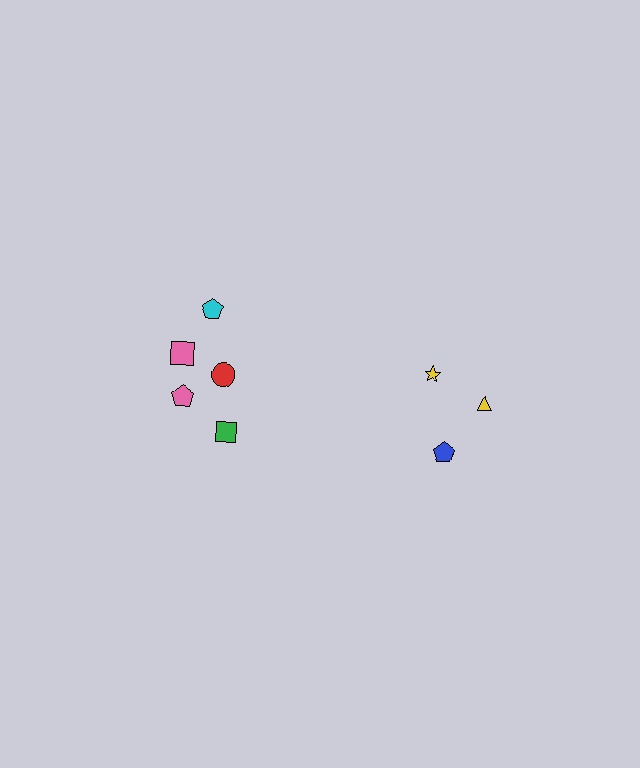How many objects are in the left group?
There are 5 objects.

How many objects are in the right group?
There are 3 objects.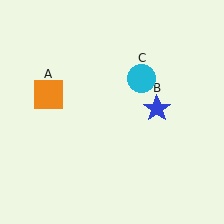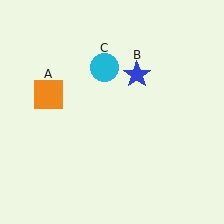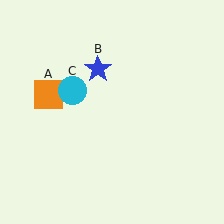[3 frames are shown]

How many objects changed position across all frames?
2 objects changed position: blue star (object B), cyan circle (object C).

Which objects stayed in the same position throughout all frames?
Orange square (object A) remained stationary.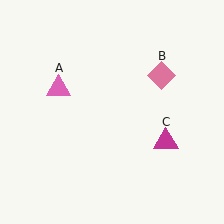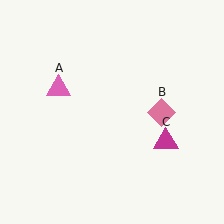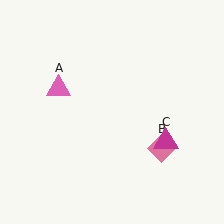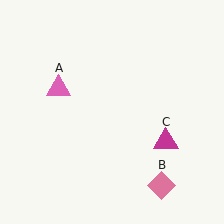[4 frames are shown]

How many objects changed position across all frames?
1 object changed position: pink diamond (object B).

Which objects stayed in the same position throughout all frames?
Pink triangle (object A) and magenta triangle (object C) remained stationary.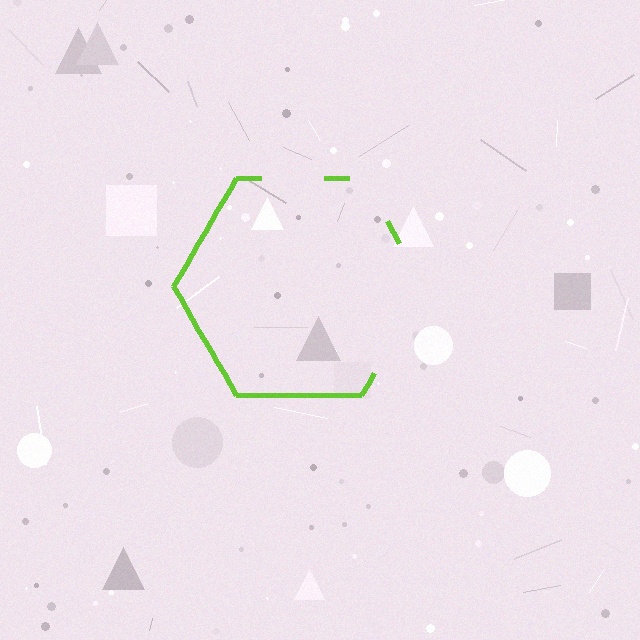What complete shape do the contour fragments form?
The contour fragments form a hexagon.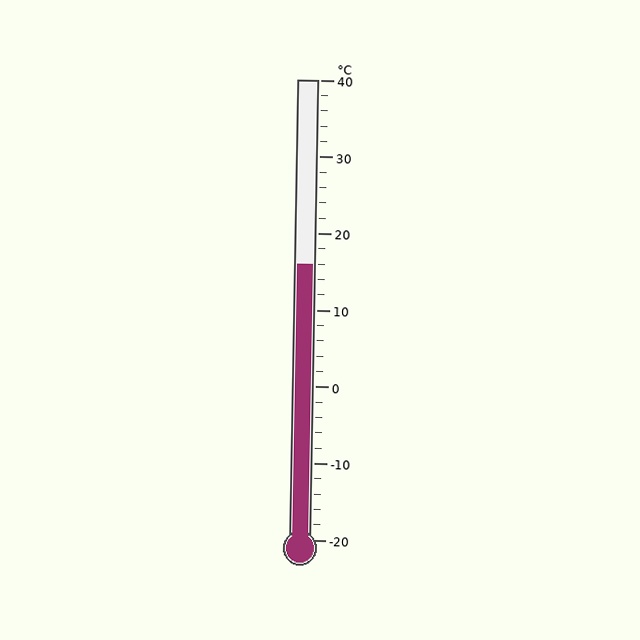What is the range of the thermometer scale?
The thermometer scale ranges from -20°C to 40°C.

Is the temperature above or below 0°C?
The temperature is above 0°C.